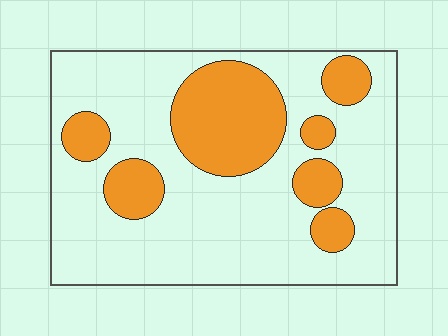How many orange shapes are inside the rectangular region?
7.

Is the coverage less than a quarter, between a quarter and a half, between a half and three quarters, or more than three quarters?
Between a quarter and a half.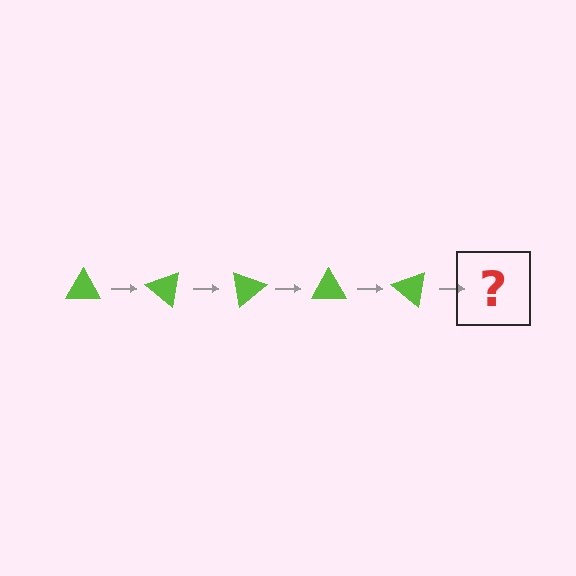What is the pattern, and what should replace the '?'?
The pattern is that the triangle rotates 40 degrees each step. The '?' should be a lime triangle rotated 200 degrees.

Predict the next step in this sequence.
The next step is a lime triangle rotated 200 degrees.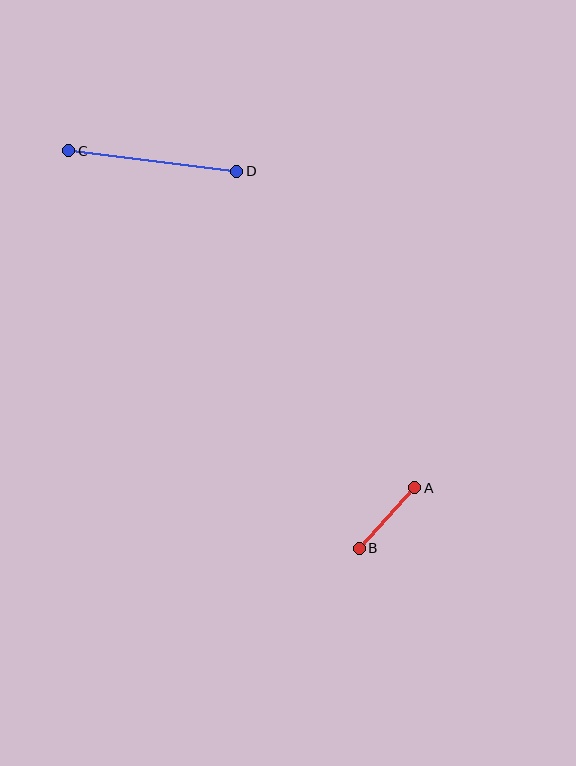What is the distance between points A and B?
The distance is approximately 82 pixels.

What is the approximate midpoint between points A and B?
The midpoint is at approximately (387, 518) pixels.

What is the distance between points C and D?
The distance is approximately 169 pixels.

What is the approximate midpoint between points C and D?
The midpoint is at approximately (153, 161) pixels.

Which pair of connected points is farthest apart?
Points C and D are farthest apart.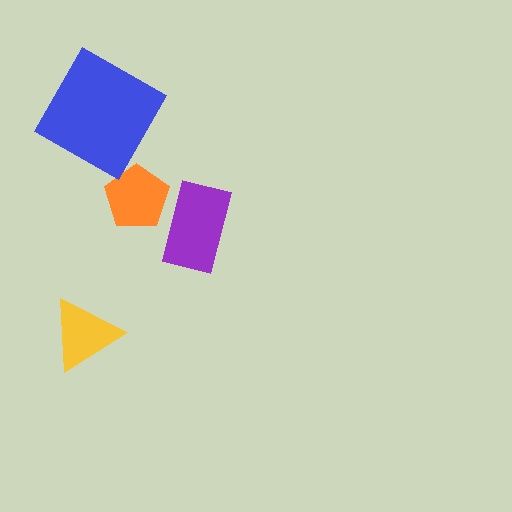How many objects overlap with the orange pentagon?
1 object overlaps with the orange pentagon.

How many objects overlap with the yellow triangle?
0 objects overlap with the yellow triangle.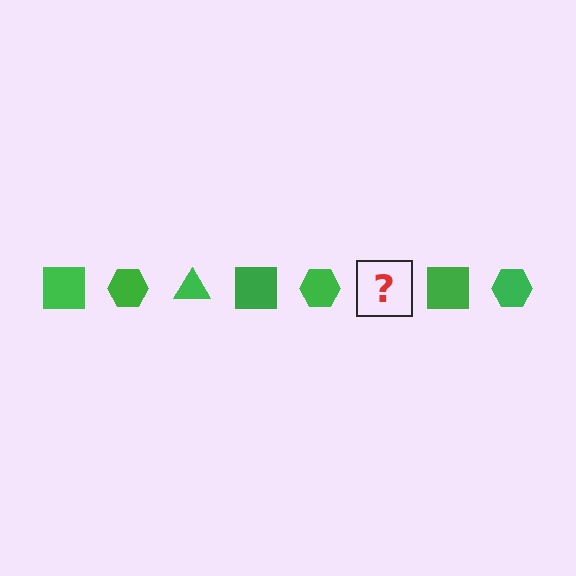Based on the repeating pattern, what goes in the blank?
The blank should be a green triangle.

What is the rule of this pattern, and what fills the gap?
The rule is that the pattern cycles through square, hexagon, triangle shapes in green. The gap should be filled with a green triangle.